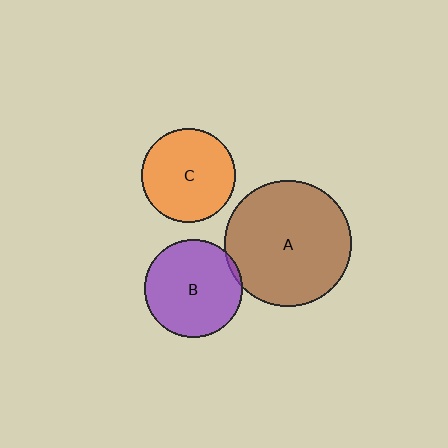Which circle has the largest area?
Circle A (brown).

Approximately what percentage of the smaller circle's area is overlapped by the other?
Approximately 5%.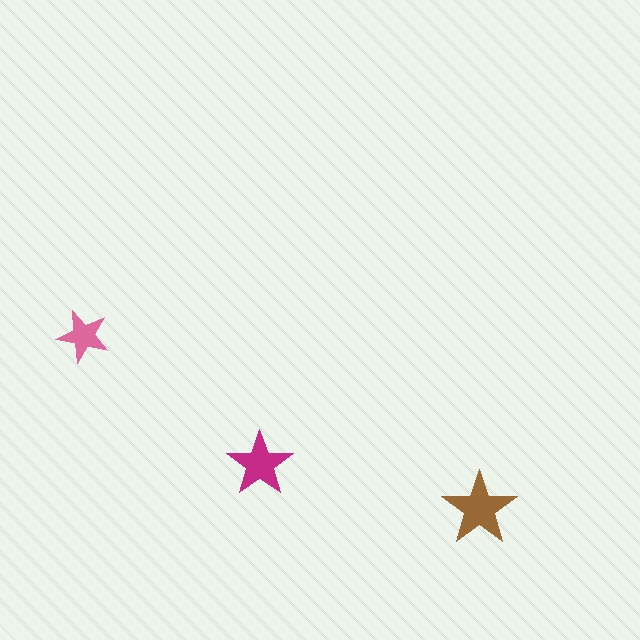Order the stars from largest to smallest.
the brown one, the magenta one, the pink one.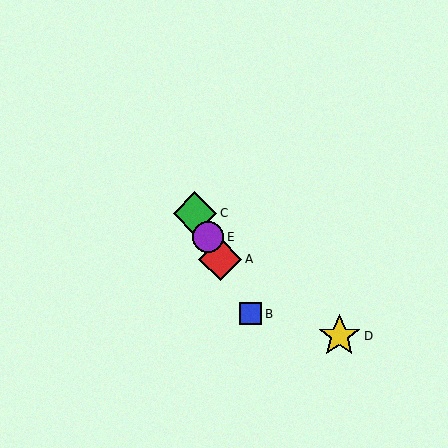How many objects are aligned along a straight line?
4 objects (A, B, C, E) are aligned along a straight line.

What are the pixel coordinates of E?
Object E is at (208, 237).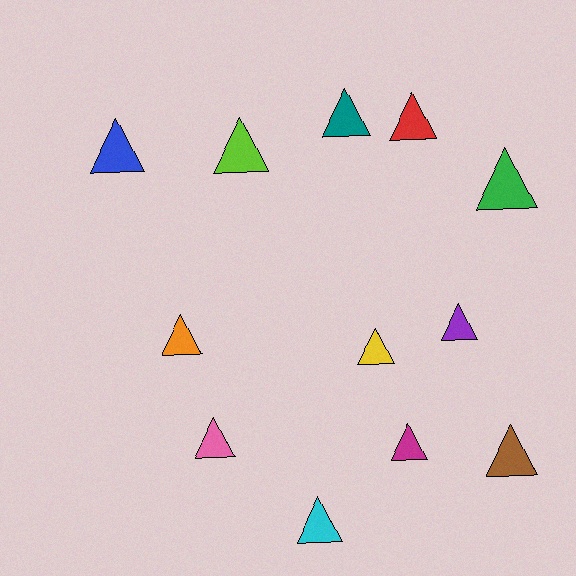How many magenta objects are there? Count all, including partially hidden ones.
There is 1 magenta object.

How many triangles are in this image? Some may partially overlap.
There are 12 triangles.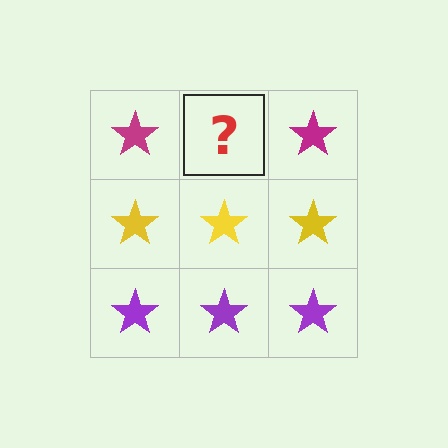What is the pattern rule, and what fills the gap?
The rule is that each row has a consistent color. The gap should be filled with a magenta star.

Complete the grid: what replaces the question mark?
The question mark should be replaced with a magenta star.